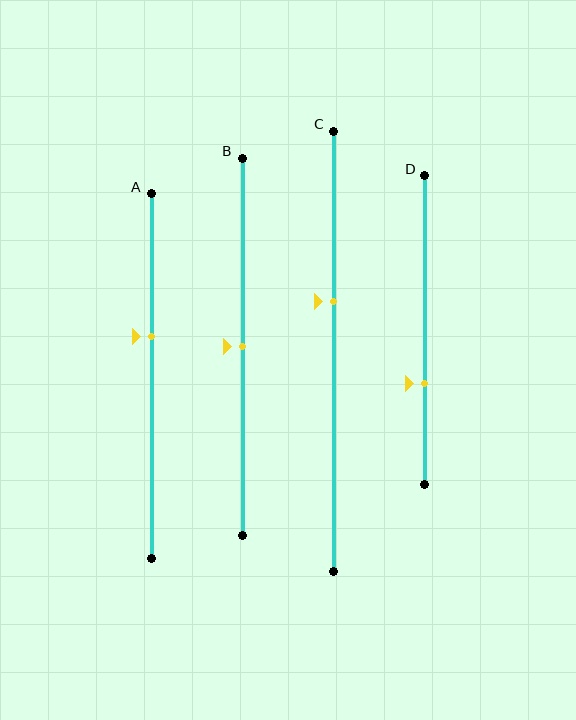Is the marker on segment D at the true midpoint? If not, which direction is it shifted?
No, the marker on segment D is shifted downward by about 17% of the segment length.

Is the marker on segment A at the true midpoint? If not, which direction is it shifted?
No, the marker on segment A is shifted upward by about 11% of the segment length.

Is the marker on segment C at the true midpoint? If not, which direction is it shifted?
No, the marker on segment C is shifted upward by about 11% of the segment length.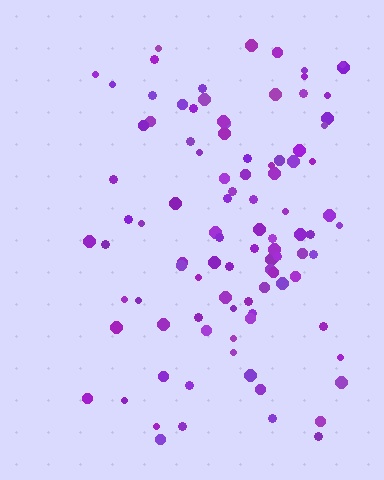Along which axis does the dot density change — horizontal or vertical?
Horizontal.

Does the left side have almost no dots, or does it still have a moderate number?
Still a moderate number, just noticeably fewer than the right.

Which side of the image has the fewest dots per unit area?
The left.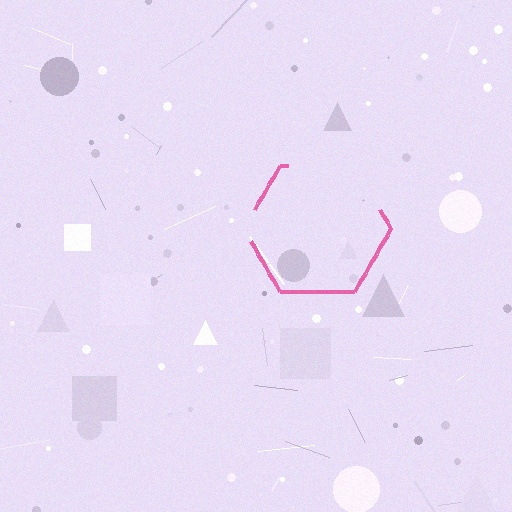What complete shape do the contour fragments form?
The contour fragments form a hexagon.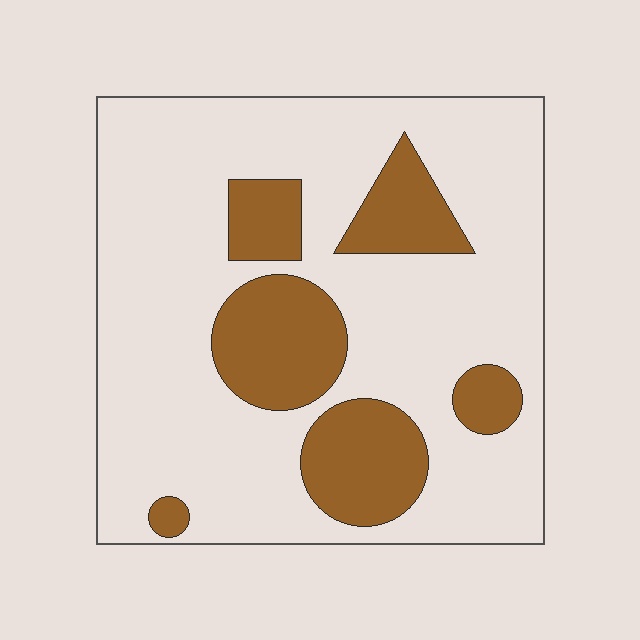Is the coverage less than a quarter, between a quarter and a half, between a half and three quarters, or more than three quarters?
Less than a quarter.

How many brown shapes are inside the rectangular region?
6.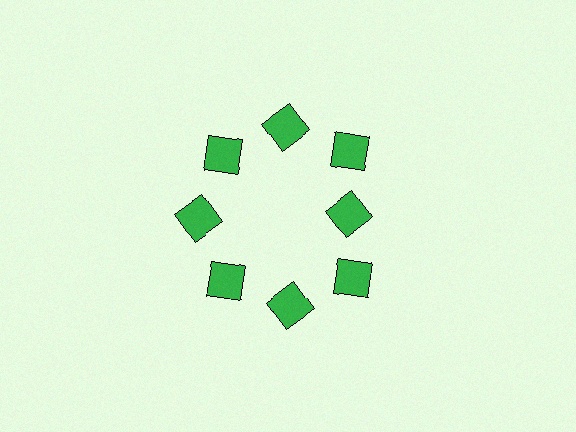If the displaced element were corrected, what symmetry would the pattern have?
It would have 8-fold rotational symmetry — the pattern would map onto itself every 45 degrees.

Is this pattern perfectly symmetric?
No. The 8 green squares are arranged in a ring, but one element near the 3 o'clock position is pulled inward toward the center, breaking the 8-fold rotational symmetry.